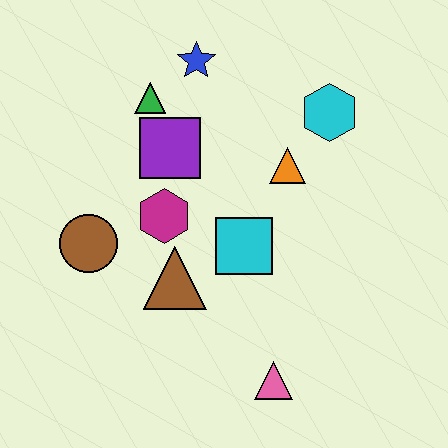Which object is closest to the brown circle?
The magenta hexagon is closest to the brown circle.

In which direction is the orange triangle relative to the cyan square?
The orange triangle is above the cyan square.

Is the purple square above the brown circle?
Yes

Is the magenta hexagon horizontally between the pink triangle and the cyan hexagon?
No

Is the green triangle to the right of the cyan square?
No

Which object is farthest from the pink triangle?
The blue star is farthest from the pink triangle.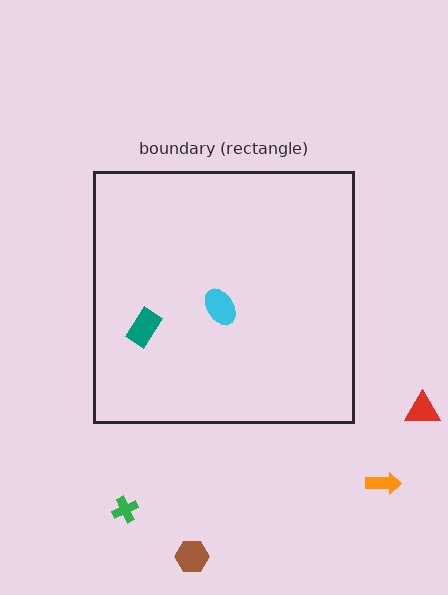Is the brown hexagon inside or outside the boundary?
Outside.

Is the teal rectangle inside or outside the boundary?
Inside.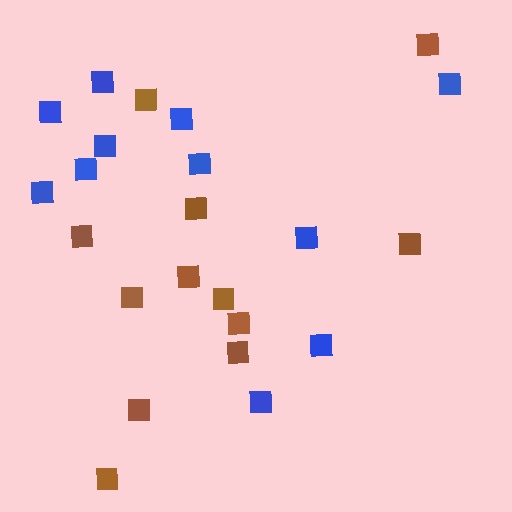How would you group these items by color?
There are 2 groups: one group of blue squares (11) and one group of brown squares (12).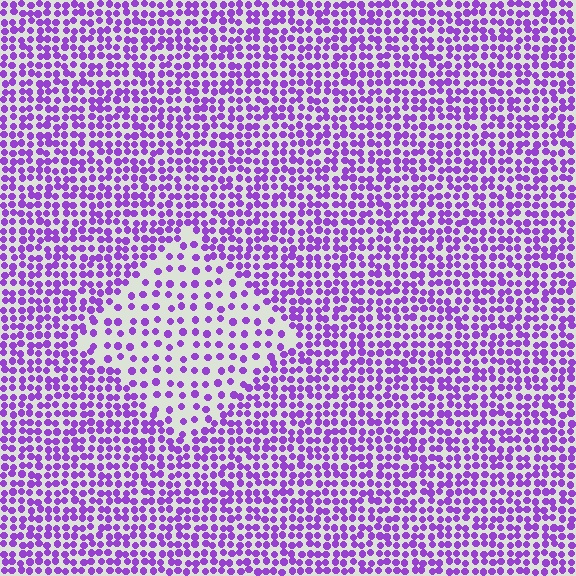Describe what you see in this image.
The image contains small purple elements arranged at two different densities. A diamond-shaped region is visible where the elements are less densely packed than the surrounding area.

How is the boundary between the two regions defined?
The boundary is defined by a change in element density (approximately 2.1x ratio). All elements are the same color, size, and shape.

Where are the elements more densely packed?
The elements are more densely packed outside the diamond boundary.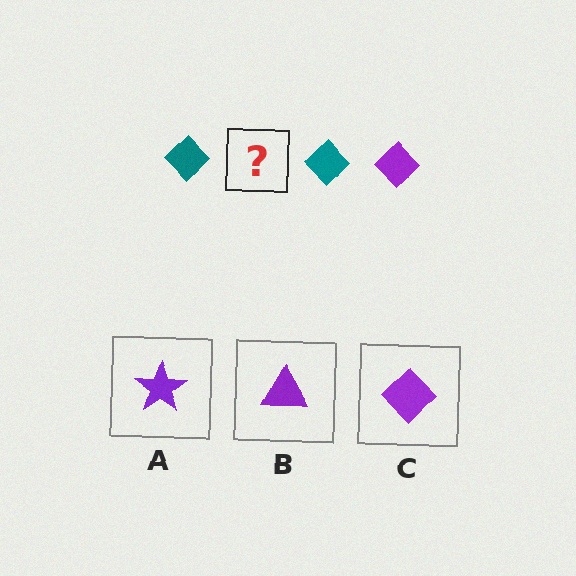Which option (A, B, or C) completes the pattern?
C.